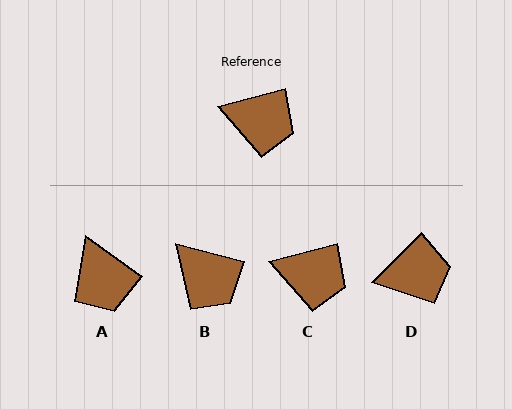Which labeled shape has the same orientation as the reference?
C.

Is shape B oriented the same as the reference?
No, it is off by about 29 degrees.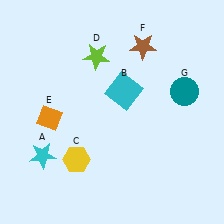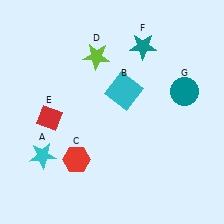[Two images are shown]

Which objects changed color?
C changed from yellow to red. E changed from orange to red. F changed from brown to teal.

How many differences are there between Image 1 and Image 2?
There are 3 differences between the two images.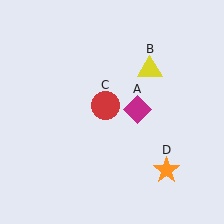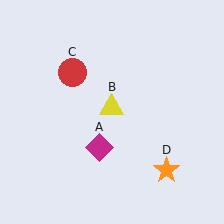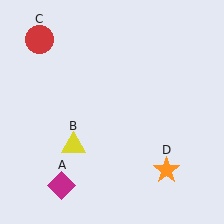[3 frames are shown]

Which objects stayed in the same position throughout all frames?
Orange star (object D) remained stationary.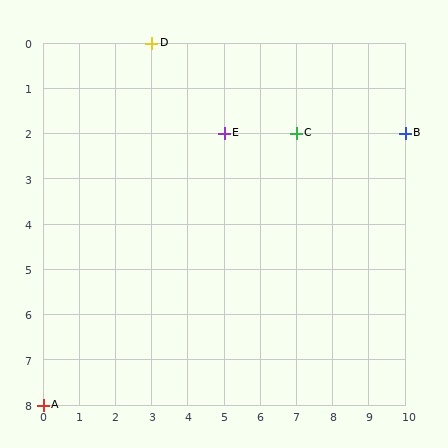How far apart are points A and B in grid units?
Points A and B are 10 columns and 6 rows apart (about 11.7 grid units diagonally).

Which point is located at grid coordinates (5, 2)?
Point E is at (5, 2).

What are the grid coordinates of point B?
Point B is at grid coordinates (10, 2).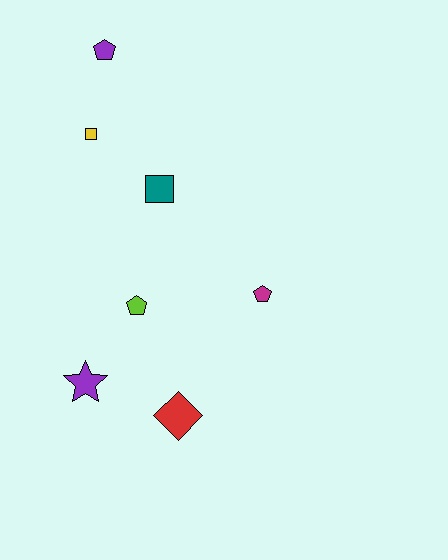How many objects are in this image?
There are 7 objects.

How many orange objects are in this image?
There are no orange objects.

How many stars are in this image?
There is 1 star.